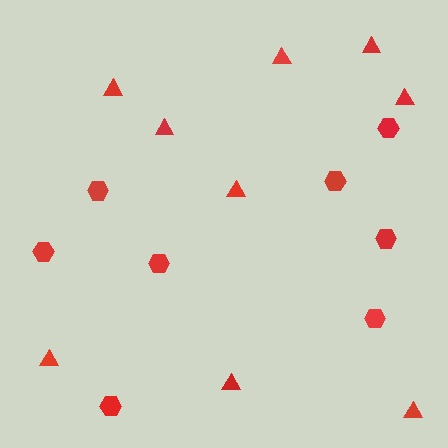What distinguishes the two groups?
There are 2 groups: one group of hexagons (8) and one group of triangles (9).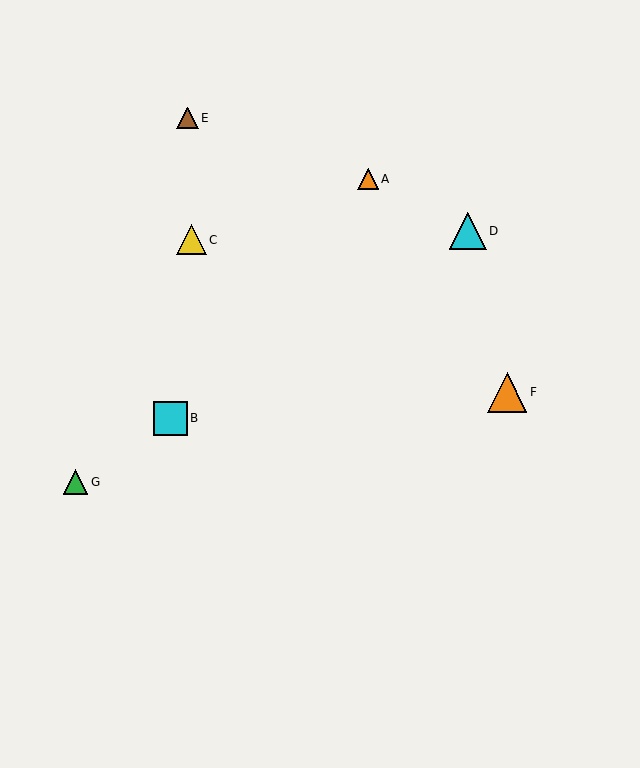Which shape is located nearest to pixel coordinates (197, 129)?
The brown triangle (labeled E) at (187, 118) is nearest to that location.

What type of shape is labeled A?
Shape A is an orange triangle.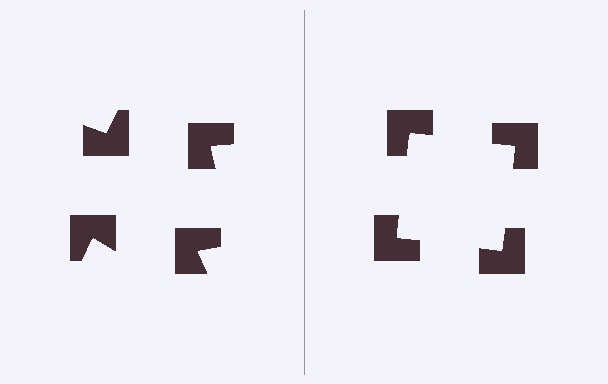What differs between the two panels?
The notched squares are positioned identically on both sides; only the wedge orientations differ. On the right they align to a square; on the left they are misaligned.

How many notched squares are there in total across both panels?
8 — 4 on each side.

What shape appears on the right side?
An illusory square.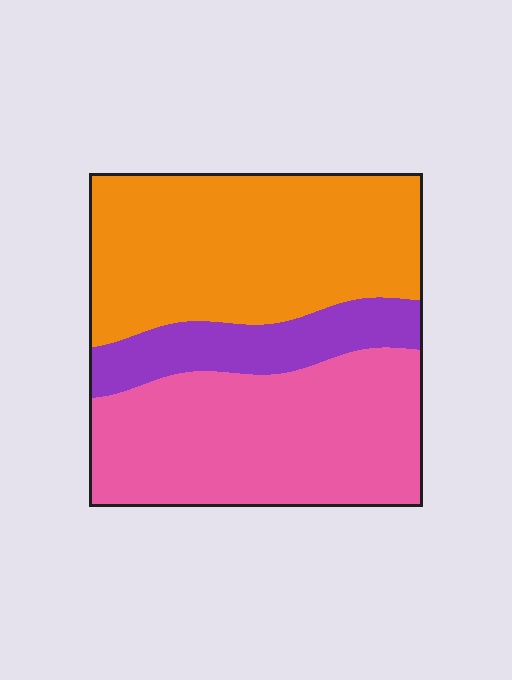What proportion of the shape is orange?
Orange takes up about two fifths (2/5) of the shape.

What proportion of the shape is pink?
Pink takes up about two fifths (2/5) of the shape.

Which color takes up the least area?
Purple, at roughly 15%.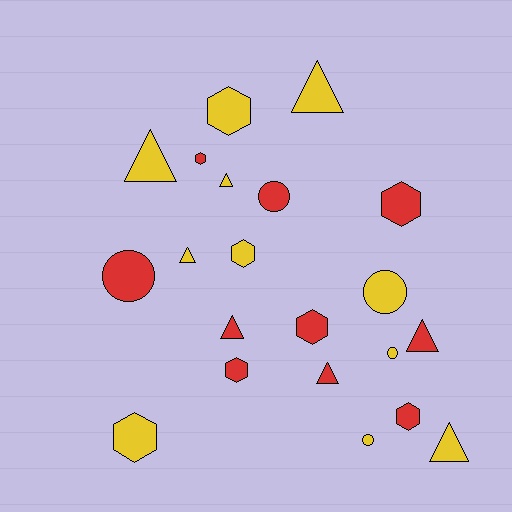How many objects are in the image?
There are 21 objects.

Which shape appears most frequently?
Triangle, with 8 objects.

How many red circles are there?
There are 2 red circles.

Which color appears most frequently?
Yellow, with 11 objects.